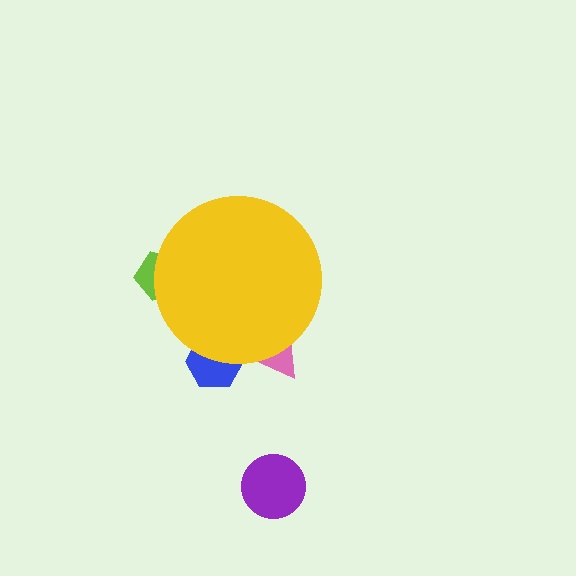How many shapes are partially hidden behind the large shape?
3 shapes are partially hidden.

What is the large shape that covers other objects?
A yellow circle.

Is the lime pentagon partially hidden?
Yes, the lime pentagon is partially hidden behind the yellow circle.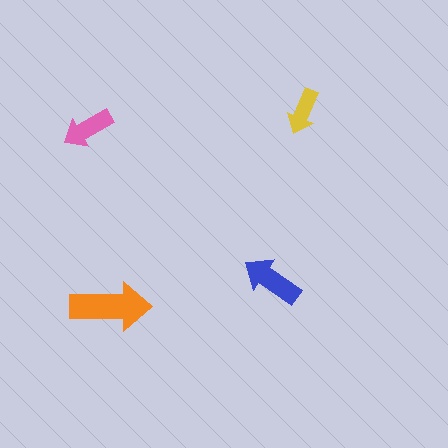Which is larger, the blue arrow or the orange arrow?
The orange one.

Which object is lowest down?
The orange arrow is bottommost.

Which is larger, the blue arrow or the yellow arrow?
The blue one.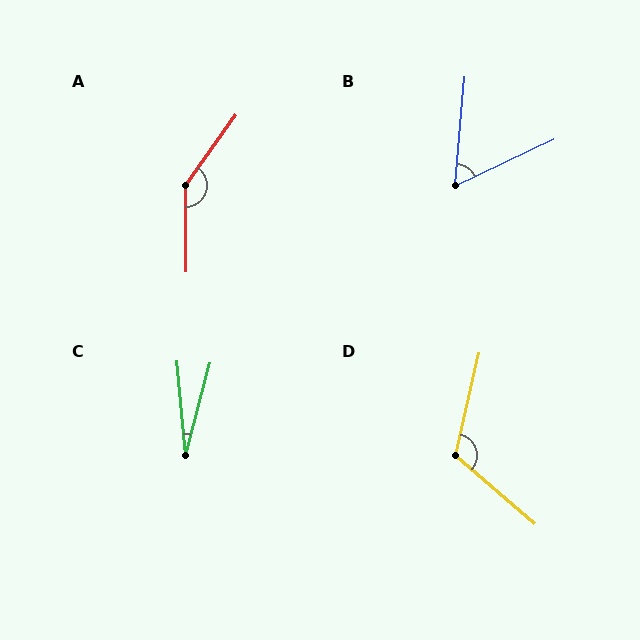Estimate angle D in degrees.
Approximately 118 degrees.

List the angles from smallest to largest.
C (20°), B (60°), D (118°), A (144°).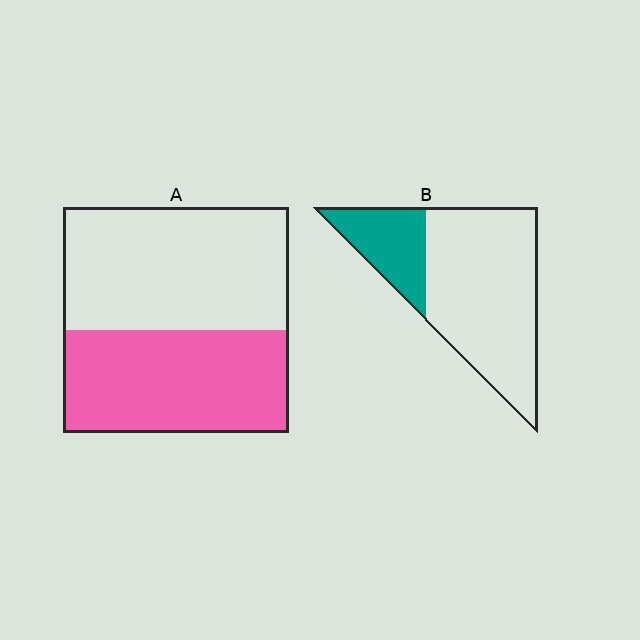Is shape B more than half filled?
No.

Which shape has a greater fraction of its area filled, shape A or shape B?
Shape A.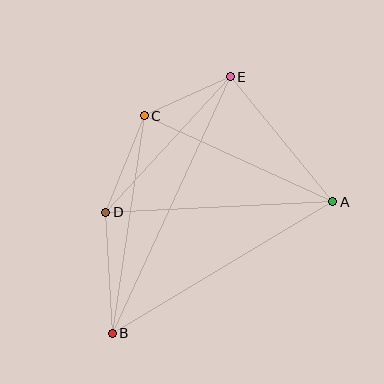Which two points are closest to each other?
Points C and E are closest to each other.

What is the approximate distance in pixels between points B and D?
The distance between B and D is approximately 121 pixels.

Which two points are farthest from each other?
Points B and E are farthest from each other.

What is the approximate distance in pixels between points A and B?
The distance between A and B is approximately 256 pixels.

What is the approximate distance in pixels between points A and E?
The distance between A and E is approximately 162 pixels.